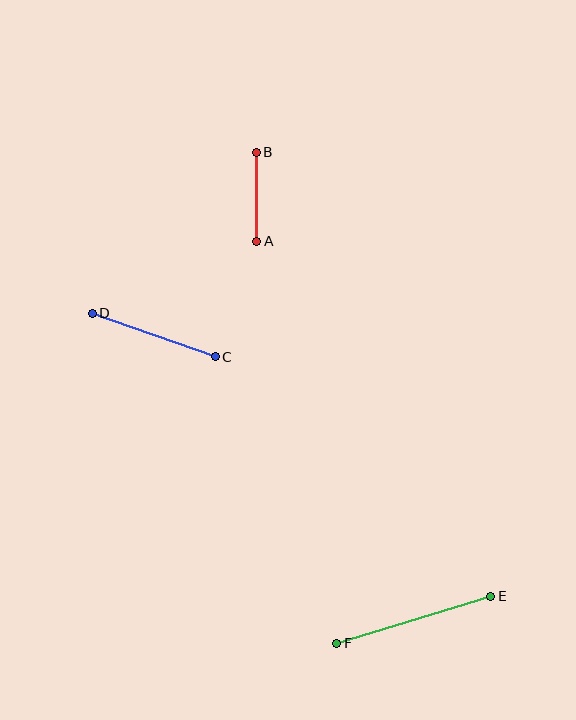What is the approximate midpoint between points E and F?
The midpoint is at approximately (414, 620) pixels.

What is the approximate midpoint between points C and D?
The midpoint is at approximately (154, 335) pixels.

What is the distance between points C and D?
The distance is approximately 130 pixels.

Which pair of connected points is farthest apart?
Points E and F are farthest apart.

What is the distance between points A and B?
The distance is approximately 89 pixels.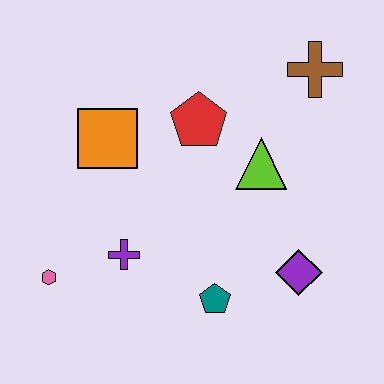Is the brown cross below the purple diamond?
No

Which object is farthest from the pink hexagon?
The brown cross is farthest from the pink hexagon.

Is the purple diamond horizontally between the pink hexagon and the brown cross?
Yes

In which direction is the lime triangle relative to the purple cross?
The lime triangle is to the right of the purple cross.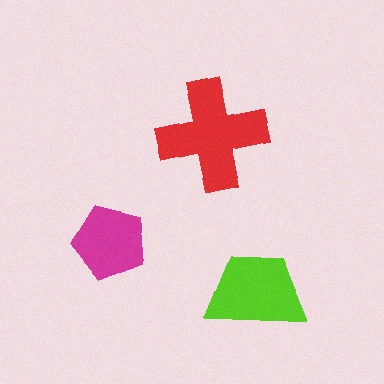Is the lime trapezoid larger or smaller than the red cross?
Smaller.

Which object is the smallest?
The magenta pentagon.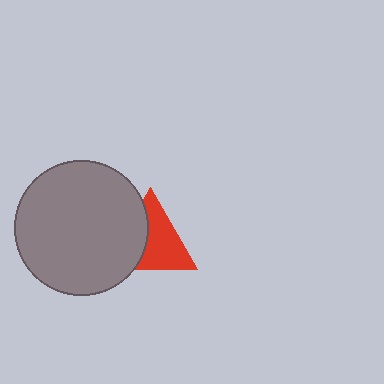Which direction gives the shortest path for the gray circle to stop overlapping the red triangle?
Moving left gives the shortest separation.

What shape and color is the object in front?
The object in front is a gray circle.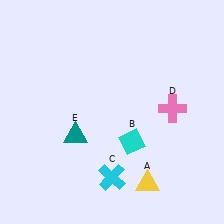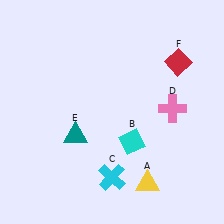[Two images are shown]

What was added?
A red diamond (F) was added in Image 2.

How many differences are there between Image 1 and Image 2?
There is 1 difference between the two images.